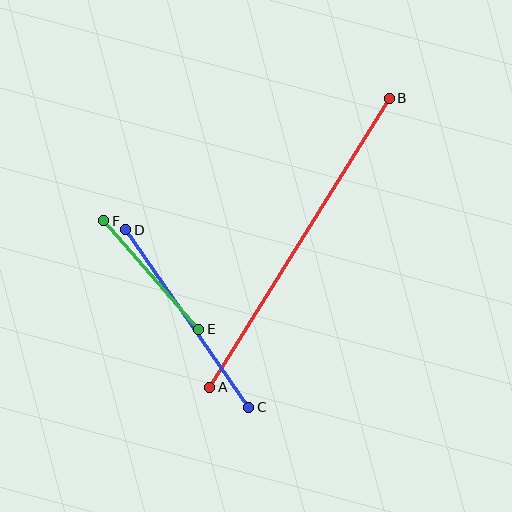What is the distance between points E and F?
The distance is approximately 144 pixels.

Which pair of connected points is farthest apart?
Points A and B are farthest apart.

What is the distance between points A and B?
The distance is approximately 340 pixels.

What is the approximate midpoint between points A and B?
The midpoint is at approximately (300, 243) pixels.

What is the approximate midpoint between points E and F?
The midpoint is at approximately (151, 275) pixels.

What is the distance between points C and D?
The distance is approximately 216 pixels.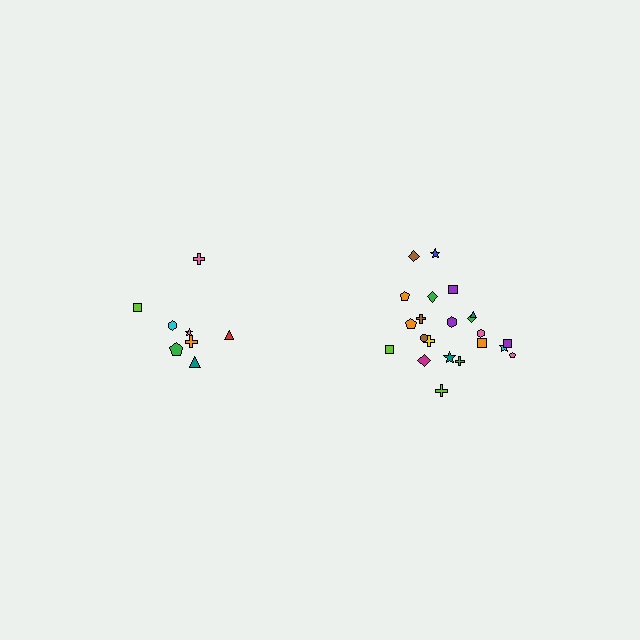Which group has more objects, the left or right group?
The right group.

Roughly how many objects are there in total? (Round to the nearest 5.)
Roughly 30 objects in total.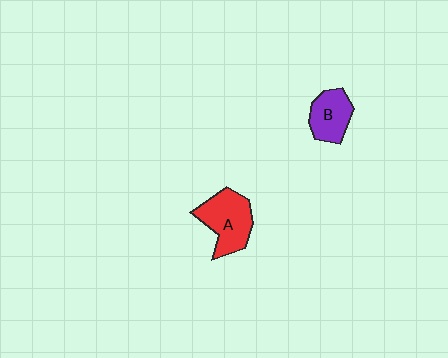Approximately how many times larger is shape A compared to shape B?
Approximately 1.4 times.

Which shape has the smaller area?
Shape B (purple).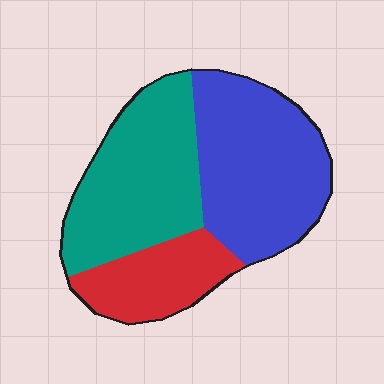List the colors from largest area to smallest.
From largest to smallest: blue, teal, red.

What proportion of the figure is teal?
Teal takes up about three eighths (3/8) of the figure.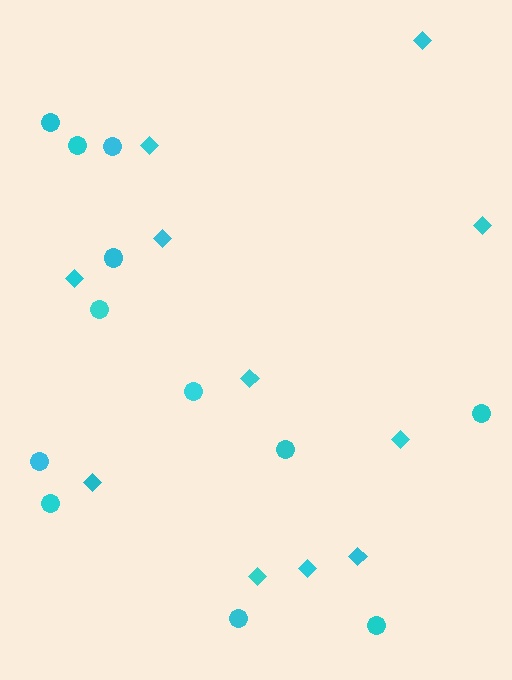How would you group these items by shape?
There are 2 groups: one group of circles (12) and one group of diamonds (11).